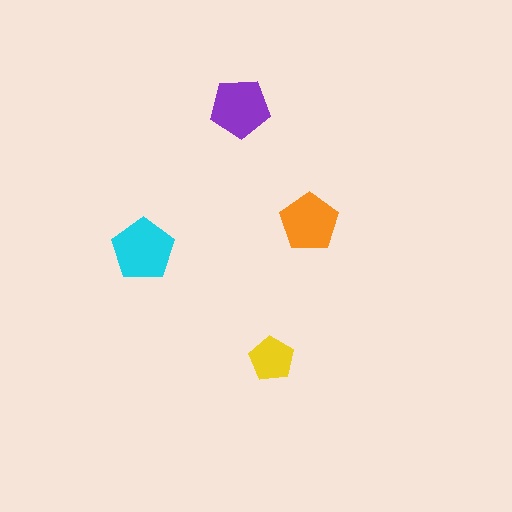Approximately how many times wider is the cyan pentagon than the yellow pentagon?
About 1.5 times wider.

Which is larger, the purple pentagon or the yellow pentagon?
The purple one.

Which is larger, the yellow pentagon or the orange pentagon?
The orange one.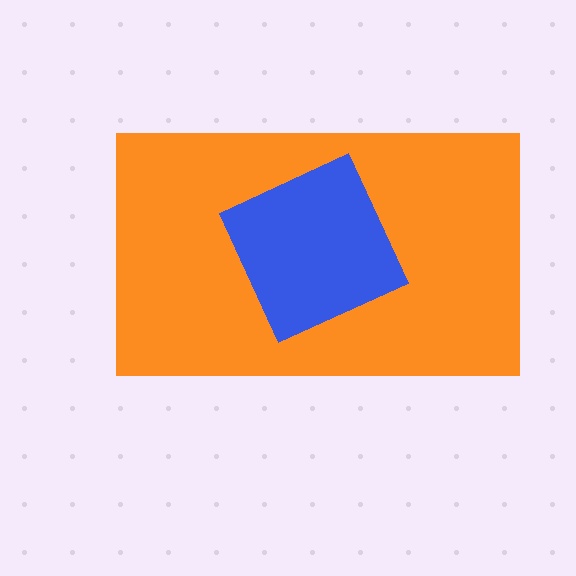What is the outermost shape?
The orange rectangle.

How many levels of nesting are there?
2.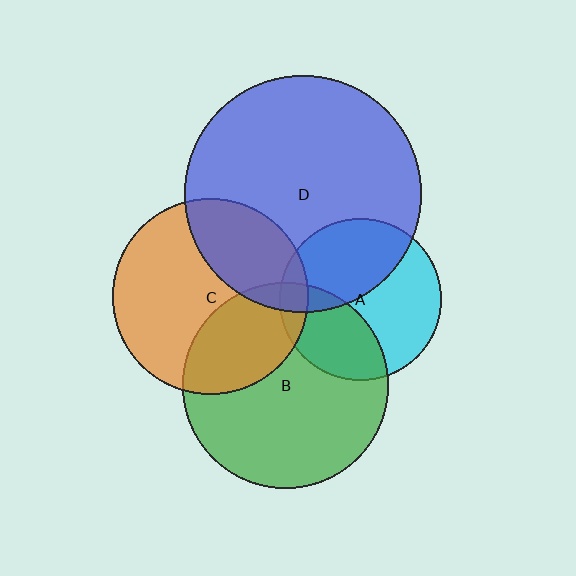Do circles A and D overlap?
Yes.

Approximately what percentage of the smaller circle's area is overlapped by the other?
Approximately 40%.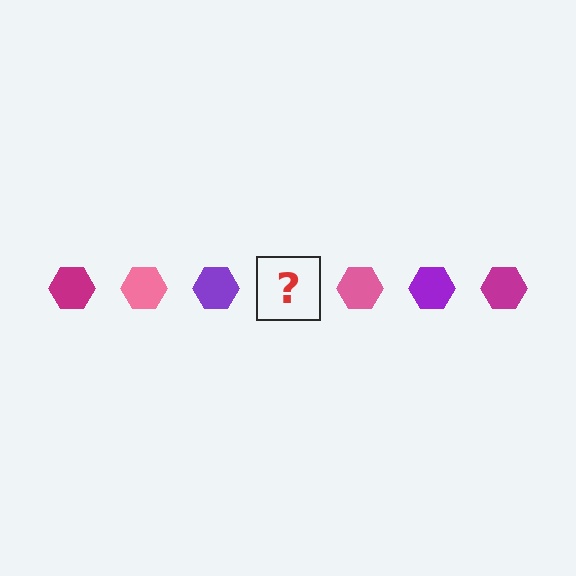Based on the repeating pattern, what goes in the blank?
The blank should be a magenta hexagon.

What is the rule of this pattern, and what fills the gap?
The rule is that the pattern cycles through magenta, pink, purple hexagons. The gap should be filled with a magenta hexagon.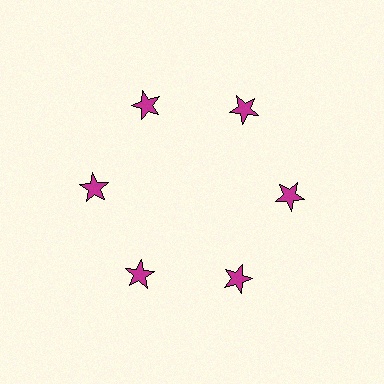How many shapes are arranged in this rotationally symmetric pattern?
There are 6 shapes, arranged in 6 groups of 1.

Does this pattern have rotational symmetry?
Yes, this pattern has 6-fold rotational symmetry. It looks the same after rotating 60 degrees around the center.